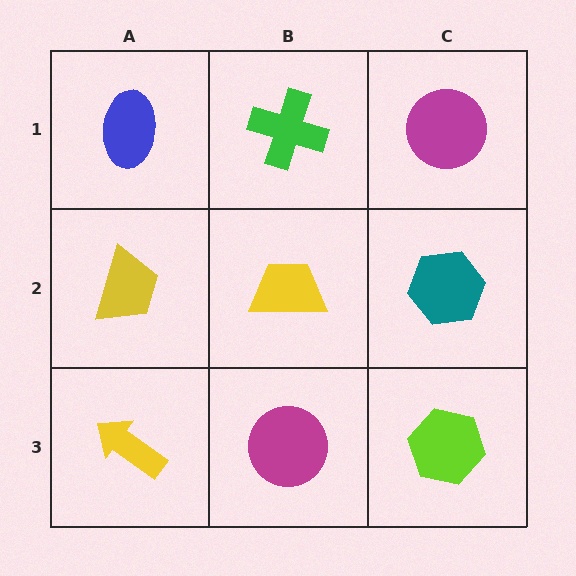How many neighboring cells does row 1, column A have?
2.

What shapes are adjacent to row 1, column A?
A yellow trapezoid (row 2, column A), a green cross (row 1, column B).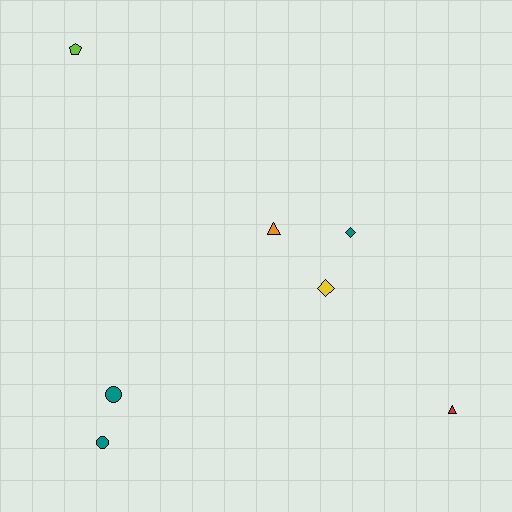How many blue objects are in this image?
There are no blue objects.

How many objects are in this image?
There are 7 objects.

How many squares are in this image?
There are no squares.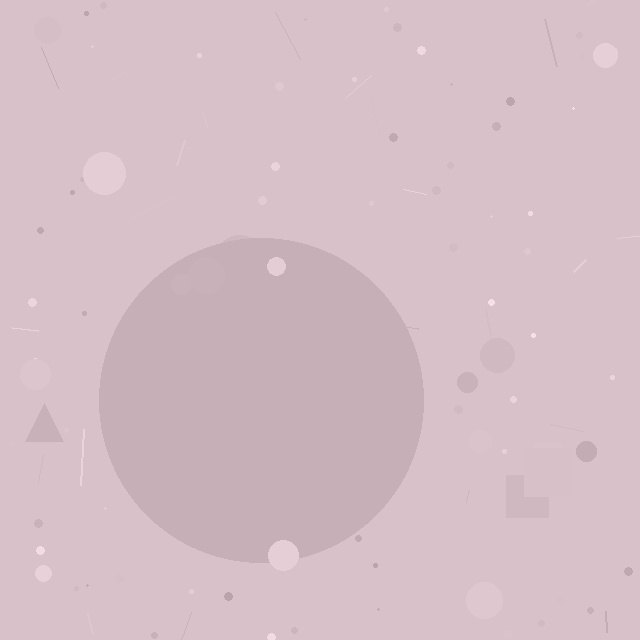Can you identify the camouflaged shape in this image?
The camouflaged shape is a circle.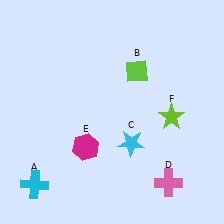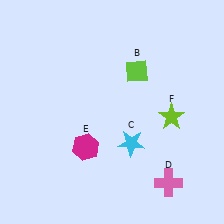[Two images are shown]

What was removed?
The cyan cross (A) was removed in Image 2.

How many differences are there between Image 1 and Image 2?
There is 1 difference between the two images.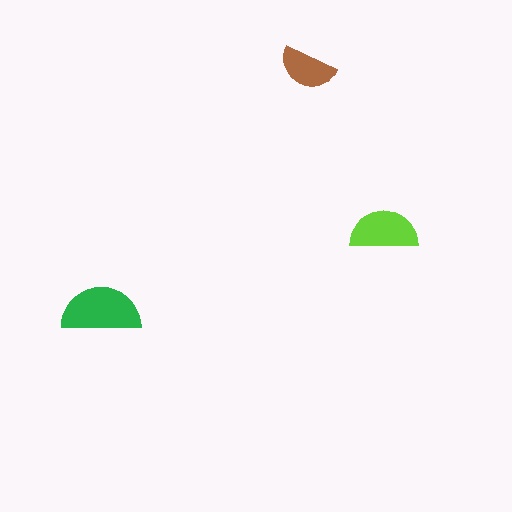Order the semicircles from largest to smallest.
the green one, the lime one, the brown one.